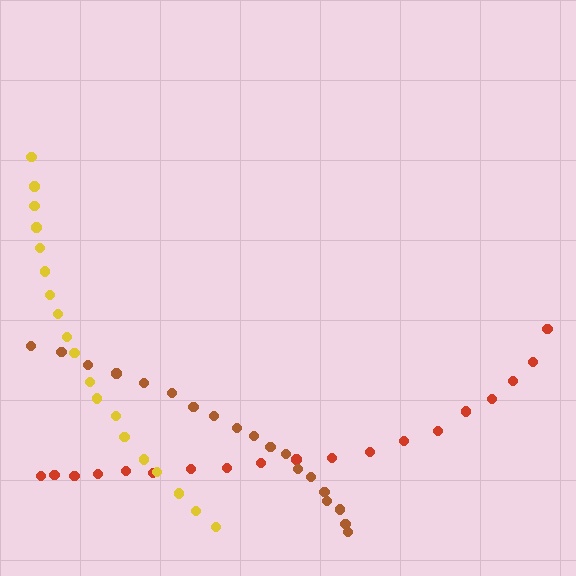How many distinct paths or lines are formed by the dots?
There are 3 distinct paths.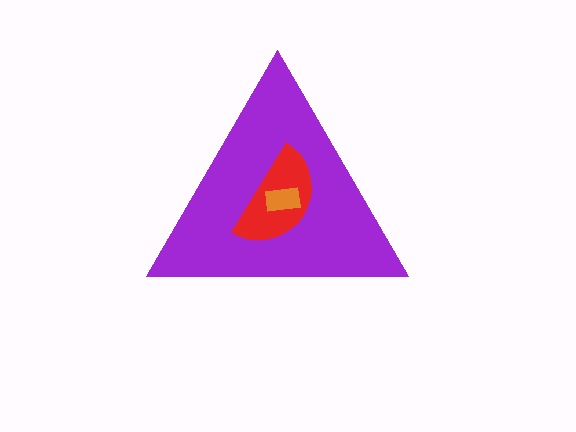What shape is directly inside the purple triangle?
The red semicircle.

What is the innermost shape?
The orange rectangle.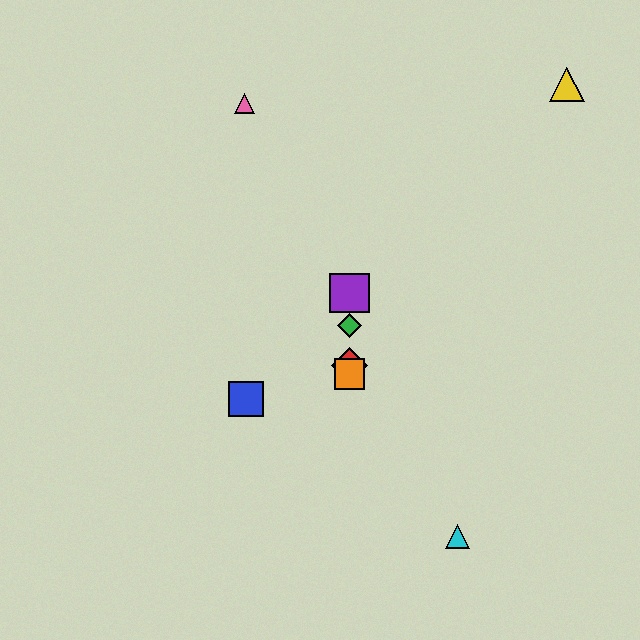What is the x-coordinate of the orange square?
The orange square is at x≈350.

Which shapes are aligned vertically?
The red diamond, the green diamond, the purple square, the orange square are aligned vertically.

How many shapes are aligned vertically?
4 shapes (the red diamond, the green diamond, the purple square, the orange square) are aligned vertically.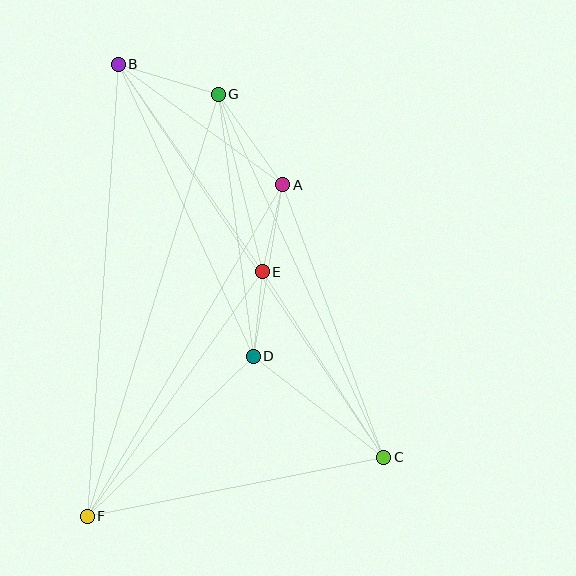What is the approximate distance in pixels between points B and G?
The distance between B and G is approximately 104 pixels.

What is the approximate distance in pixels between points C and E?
The distance between C and E is approximately 222 pixels.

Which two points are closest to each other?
Points D and E are closest to each other.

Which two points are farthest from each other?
Points B and C are farthest from each other.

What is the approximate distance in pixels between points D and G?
The distance between D and G is approximately 264 pixels.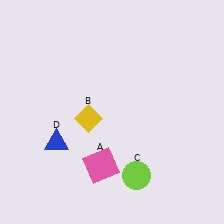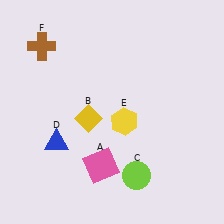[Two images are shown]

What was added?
A yellow hexagon (E), a brown cross (F) were added in Image 2.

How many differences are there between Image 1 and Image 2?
There are 2 differences between the two images.